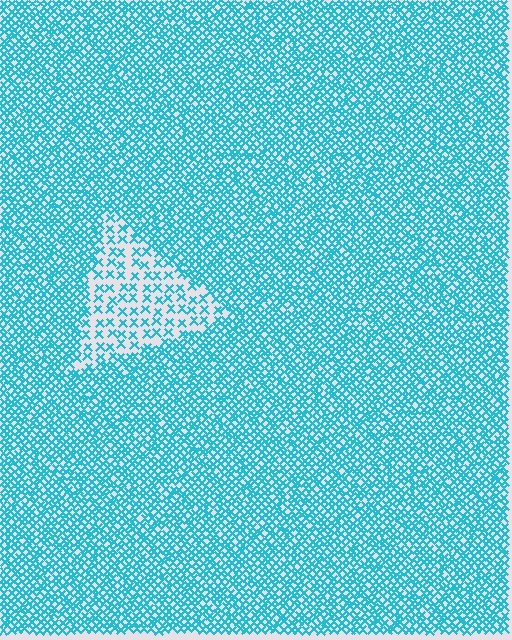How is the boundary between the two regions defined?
The boundary is defined by a change in element density (approximately 2.5x ratio). All elements are the same color, size, and shape.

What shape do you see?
I see a triangle.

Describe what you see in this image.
The image contains small cyan elements arranged at two different densities. A triangle-shaped region is visible where the elements are less densely packed than the surrounding area.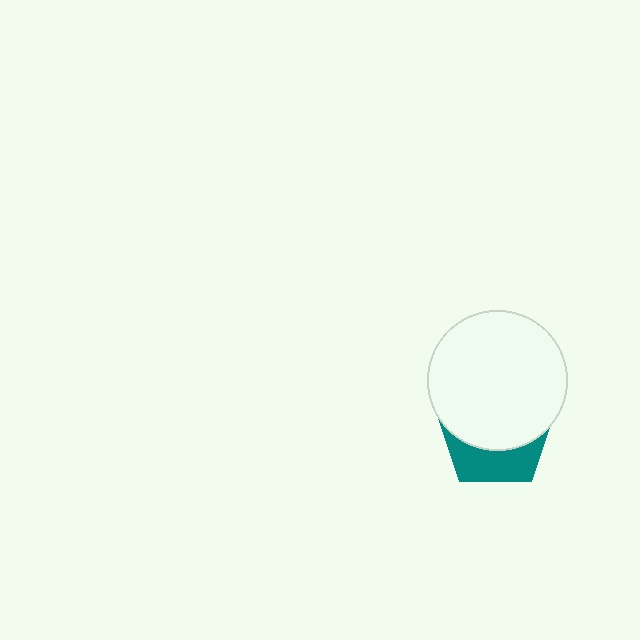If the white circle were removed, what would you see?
You would see the complete teal pentagon.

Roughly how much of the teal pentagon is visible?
A small part of it is visible (roughly 35%).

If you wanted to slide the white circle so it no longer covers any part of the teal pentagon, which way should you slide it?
Slide it up — that is the most direct way to separate the two shapes.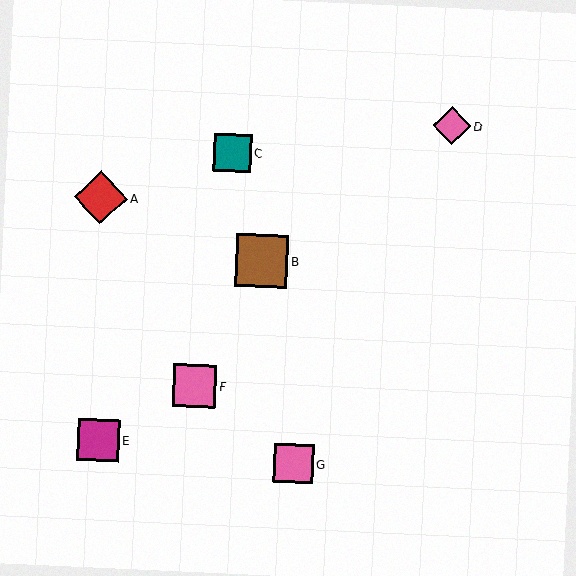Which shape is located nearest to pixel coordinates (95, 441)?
The magenta square (labeled E) at (98, 440) is nearest to that location.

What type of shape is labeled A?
Shape A is a red diamond.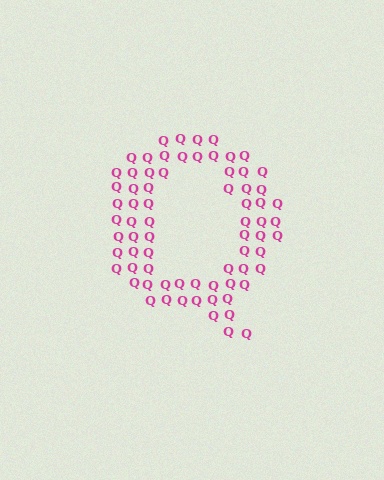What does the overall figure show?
The overall figure shows the letter Q.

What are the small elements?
The small elements are letter Q's.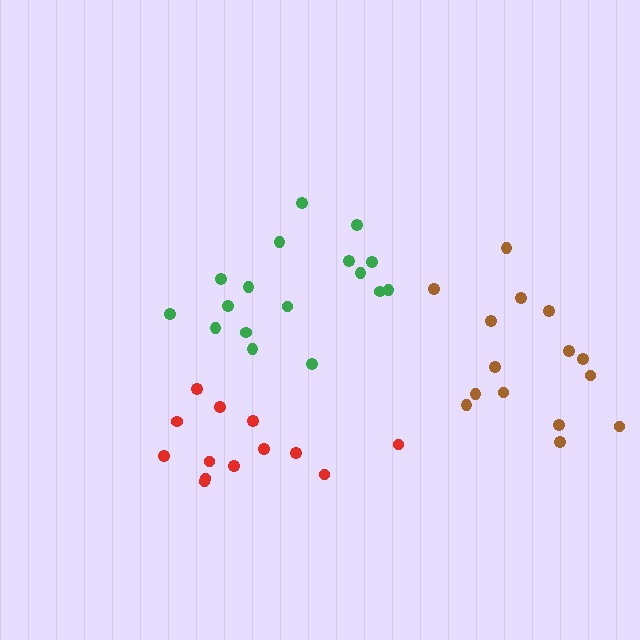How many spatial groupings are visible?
There are 3 spatial groupings.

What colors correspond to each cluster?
The clusters are colored: green, red, brown.